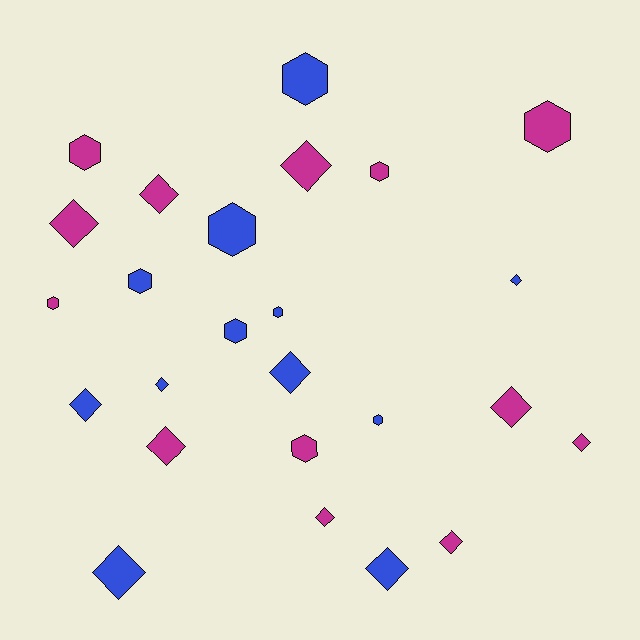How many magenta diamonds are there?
There are 8 magenta diamonds.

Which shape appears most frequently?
Diamond, with 14 objects.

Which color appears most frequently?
Magenta, with 13 objects.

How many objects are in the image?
There are 25 objects.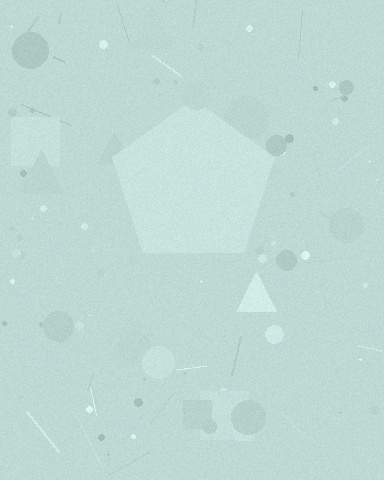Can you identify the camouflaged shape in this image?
The camouflaged shape is a pentagon.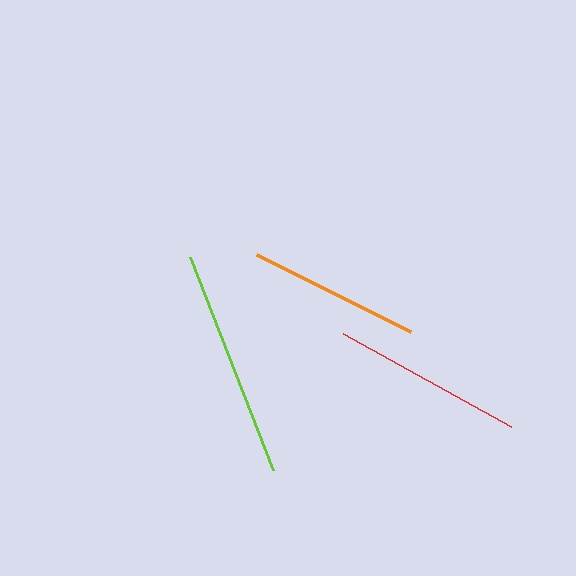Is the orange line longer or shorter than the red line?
The red line is longer than the orange line.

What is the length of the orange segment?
The orange segment is approximately 171 pixels long.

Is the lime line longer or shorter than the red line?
The lime line is longer than the red line.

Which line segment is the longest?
The lime line is the longest at approximately 229 pixels.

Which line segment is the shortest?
The orange line is the shortest at approximately 171 pixels.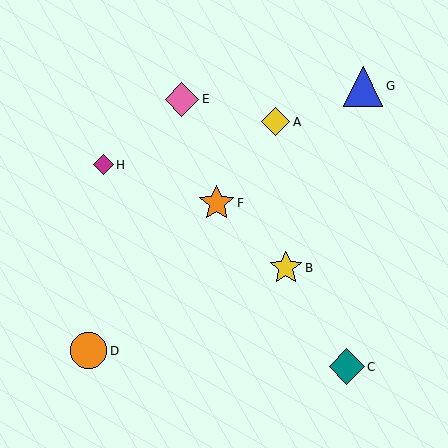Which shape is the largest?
The blue triangle (labeled G) is the largest.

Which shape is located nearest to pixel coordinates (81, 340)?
The orange circle (labeled D) at (89, 351) is nearest to that location.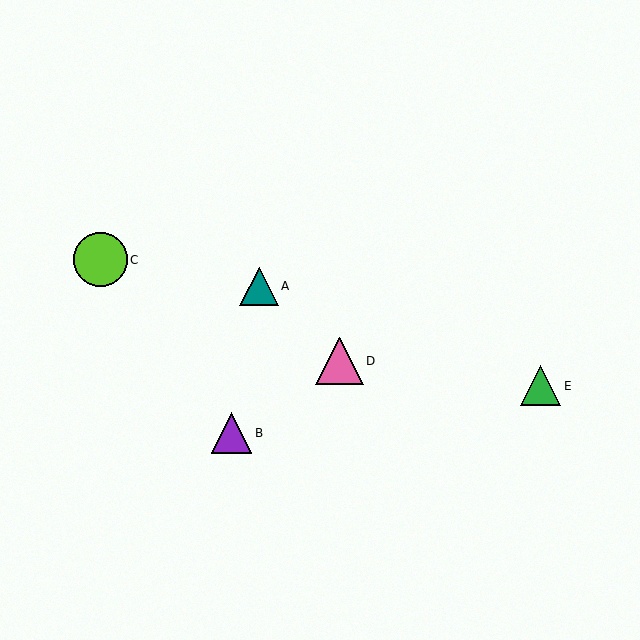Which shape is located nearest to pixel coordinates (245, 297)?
The teal triangle (labeled A) at (259, 286) is nearest to that location.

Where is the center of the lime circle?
The center of the lime circle is at (100, 260).